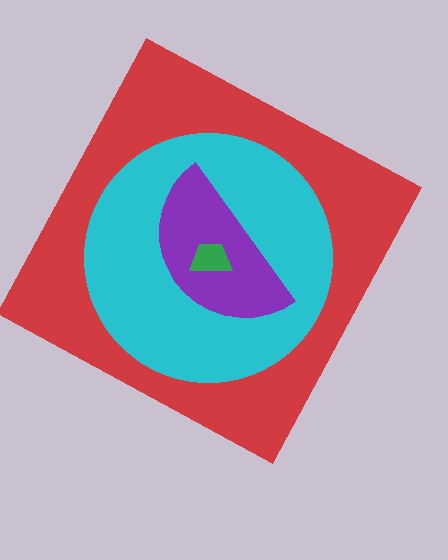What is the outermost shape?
The red square.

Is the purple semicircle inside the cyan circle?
Yes.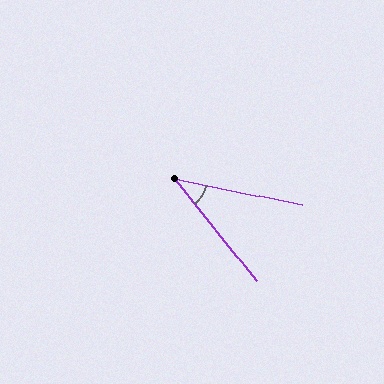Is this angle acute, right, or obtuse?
It is acute.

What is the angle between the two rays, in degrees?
Approximately 40 degrees.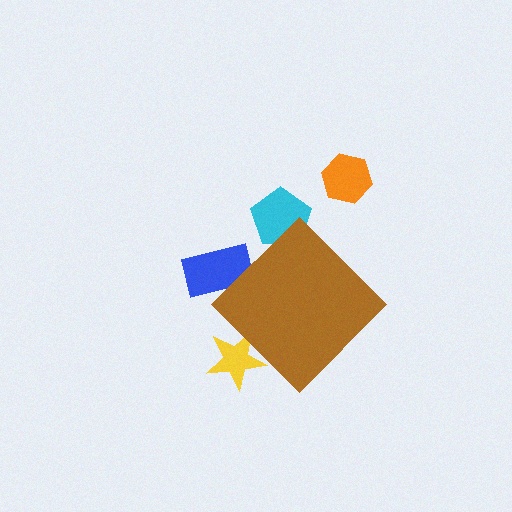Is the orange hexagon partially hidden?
No, the orange hexagon is fully visible.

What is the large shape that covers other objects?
A brown diamond.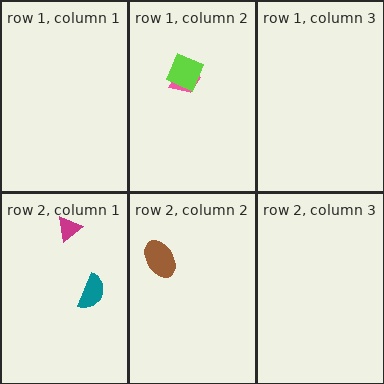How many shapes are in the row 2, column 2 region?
1.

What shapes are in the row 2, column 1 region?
The magenta triangle, the teal semicircle.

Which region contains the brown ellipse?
The row 2, column 2 region.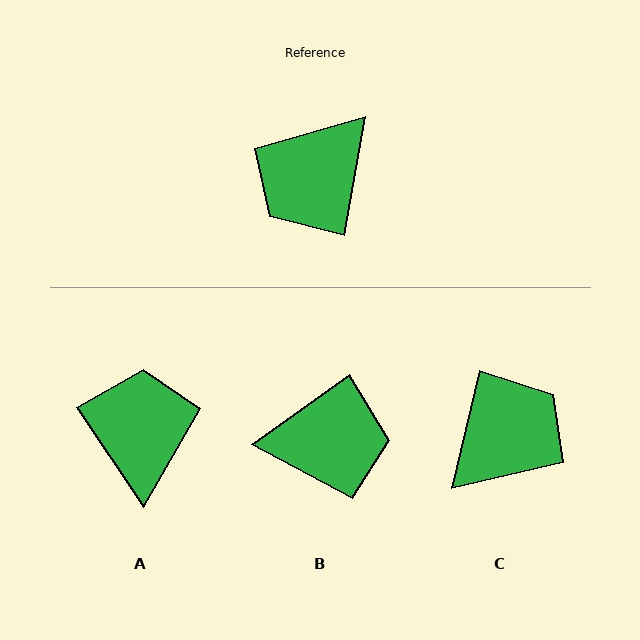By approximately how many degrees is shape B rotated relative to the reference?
Approximately 135 degrees counter-clockwise.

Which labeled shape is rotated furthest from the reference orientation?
C, about 177 degrees away.